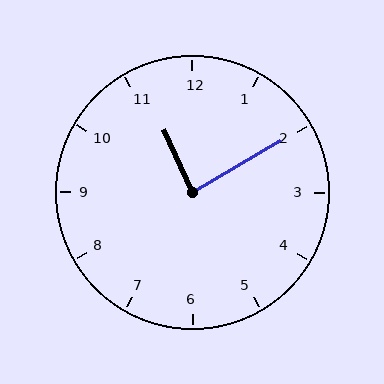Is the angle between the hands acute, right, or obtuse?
It is right.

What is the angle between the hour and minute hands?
Approximately 85 degrees.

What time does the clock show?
11:10.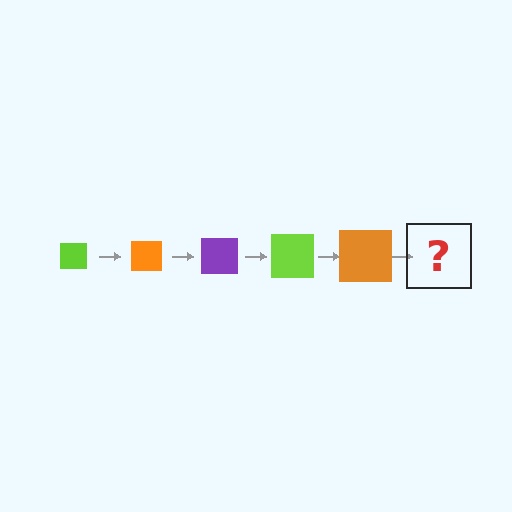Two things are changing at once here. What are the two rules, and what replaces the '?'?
The two rules are that the square grows larger each step and the color cycles through lime, orange, and purple. The '?' should be a purple square, larger than the previous one.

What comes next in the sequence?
The next element should be a purple square, larger than the previous one.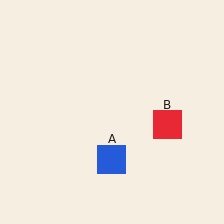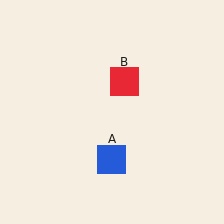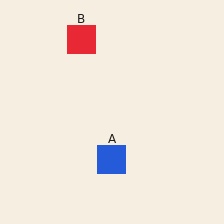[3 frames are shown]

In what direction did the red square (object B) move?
The red square (object B) moved up and to the left.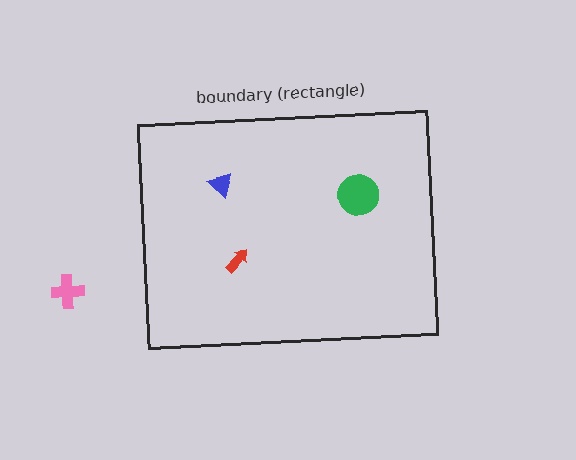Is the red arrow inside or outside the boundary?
Inside.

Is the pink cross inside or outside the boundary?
Outside.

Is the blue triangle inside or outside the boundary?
Inside.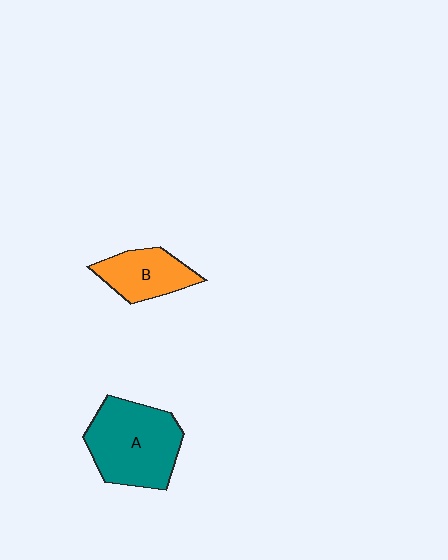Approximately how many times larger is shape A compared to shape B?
Approximately 1.7 times.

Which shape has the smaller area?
Shape B (orange).